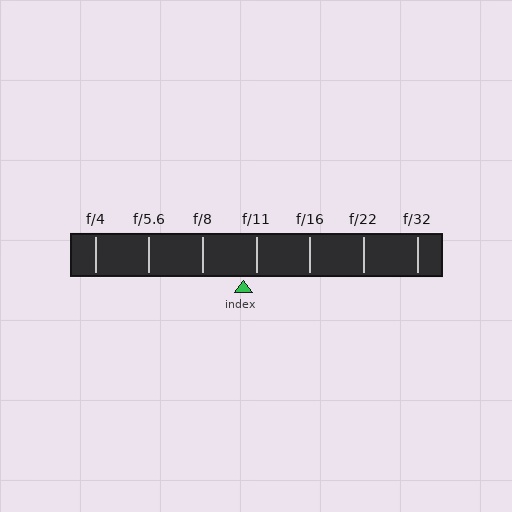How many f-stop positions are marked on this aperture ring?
There are 7 f-stop positions marked.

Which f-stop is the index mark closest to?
The index mark is closest to f/11.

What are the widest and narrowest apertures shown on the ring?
The widest aperture shown is f/4 and the narrowest is f/32.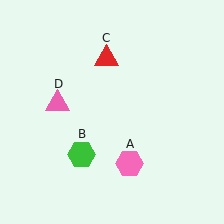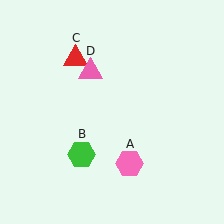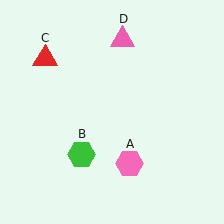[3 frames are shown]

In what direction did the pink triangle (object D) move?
The pink triangle (object D) moved up and to the right.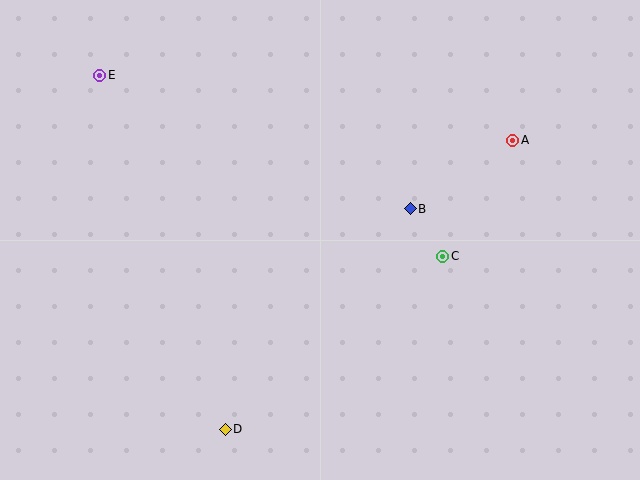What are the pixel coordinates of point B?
Point B is at (410, 209).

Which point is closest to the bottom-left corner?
Point D is closest to the bottom-left corner.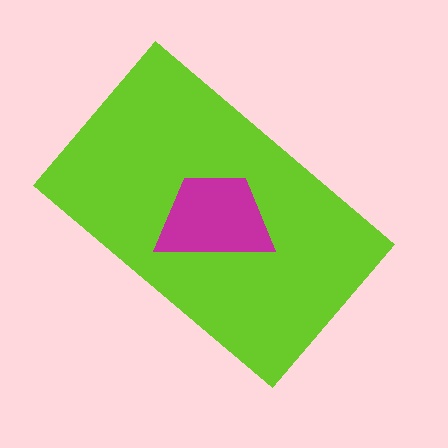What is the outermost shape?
The lime rectangle.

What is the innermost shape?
The magenta trapezoid.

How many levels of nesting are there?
2.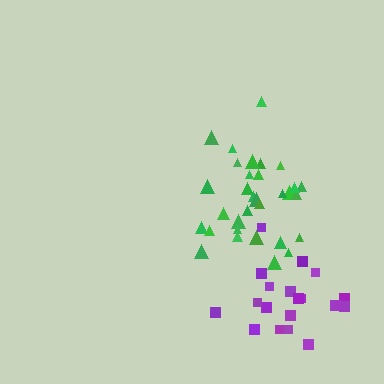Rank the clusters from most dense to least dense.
green, purple.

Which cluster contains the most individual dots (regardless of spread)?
Green (32).